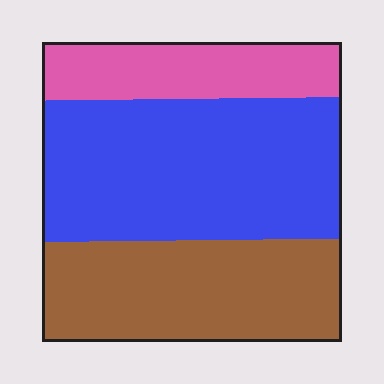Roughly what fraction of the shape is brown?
Brown takes up about one third (1/3) of the shape.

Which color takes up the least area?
Pink, at roughly 20%.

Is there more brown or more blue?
Blue.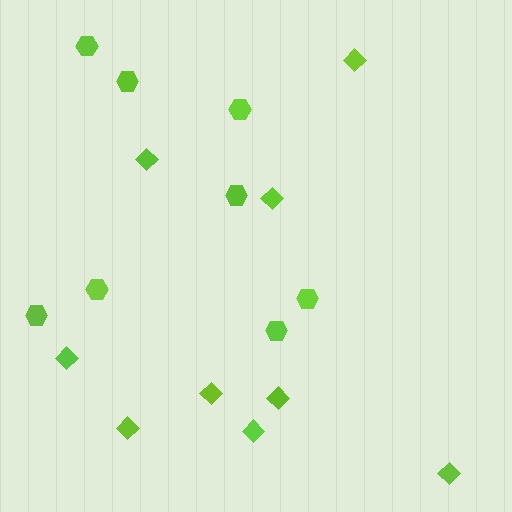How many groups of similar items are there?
There are 2 groups: one group of hexagons (8) and one group of diamonds (9).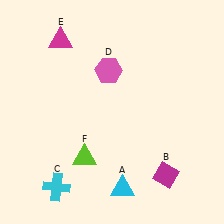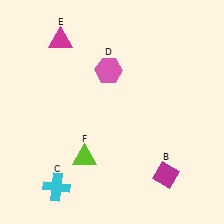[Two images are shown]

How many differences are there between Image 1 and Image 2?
There is 1 difference between the two images.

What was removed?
The cyan triangle (A) was removed in Image 2.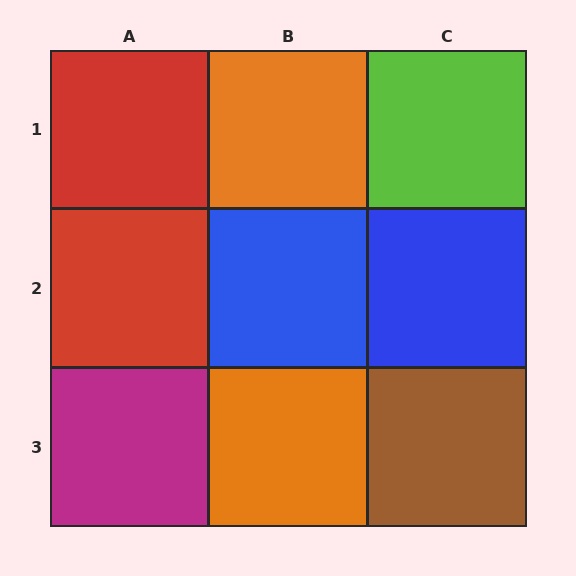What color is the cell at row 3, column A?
Magenta.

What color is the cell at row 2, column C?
Blue.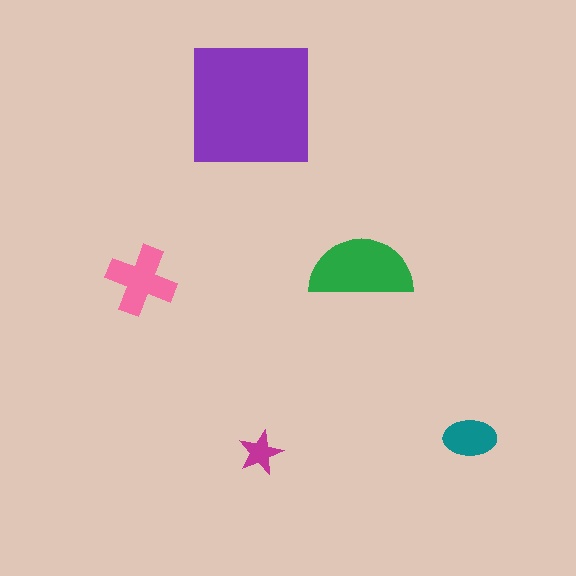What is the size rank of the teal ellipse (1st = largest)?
4th.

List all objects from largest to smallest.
The purple square, the green semicircle, the pink cross, the teal ellipse, the magenta star.